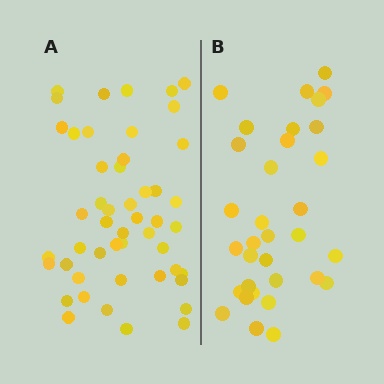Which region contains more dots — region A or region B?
Region A (the left region) has more dots.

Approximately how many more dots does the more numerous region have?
Region A has approximately 15 more dots than region B.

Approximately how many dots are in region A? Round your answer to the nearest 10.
About 50 dots. (The exact count is 49, which rounds to 50.)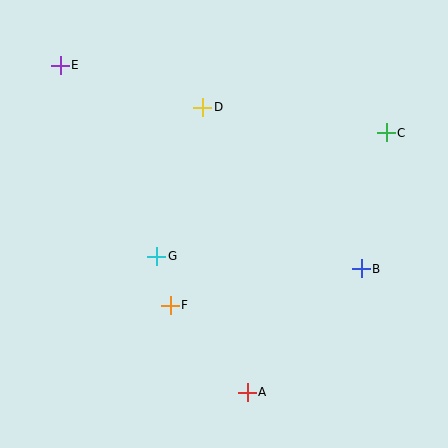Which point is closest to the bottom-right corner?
Point B is closest to the bottom-right corner.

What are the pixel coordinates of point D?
Point D is at (203, 107).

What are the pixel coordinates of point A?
Point A is at (247, 392).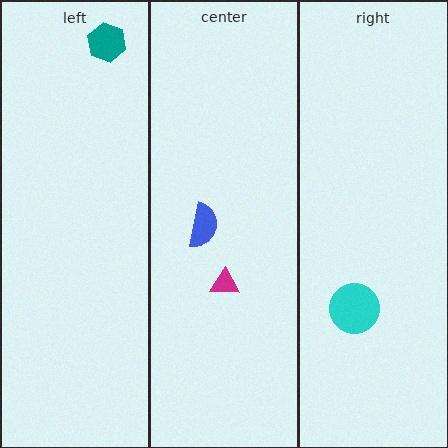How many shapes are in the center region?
2.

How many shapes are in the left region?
1.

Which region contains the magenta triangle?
The center region.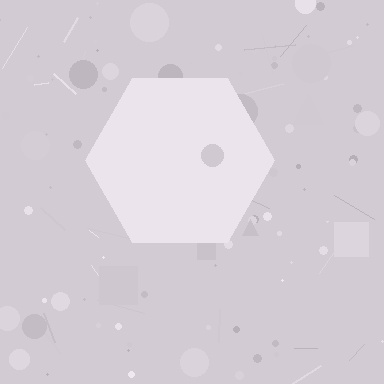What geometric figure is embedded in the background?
A hexagon is embedded in the background.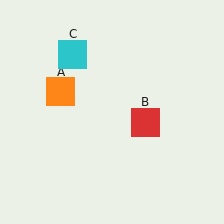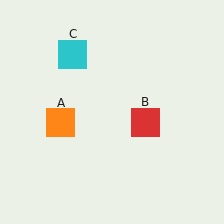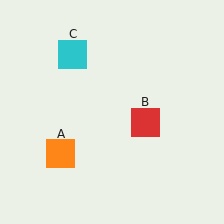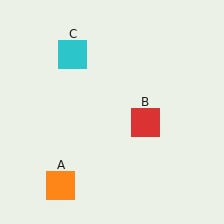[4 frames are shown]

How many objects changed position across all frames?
1 object changed position: orange square (object A).